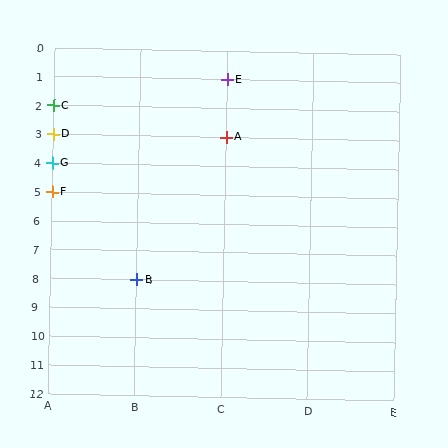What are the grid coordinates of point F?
Point F is at grid coordinates (A, 5).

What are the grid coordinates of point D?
Point D is at grid coordinates (A, 3).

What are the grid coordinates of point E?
Point E is at grid coordinates (C, 1).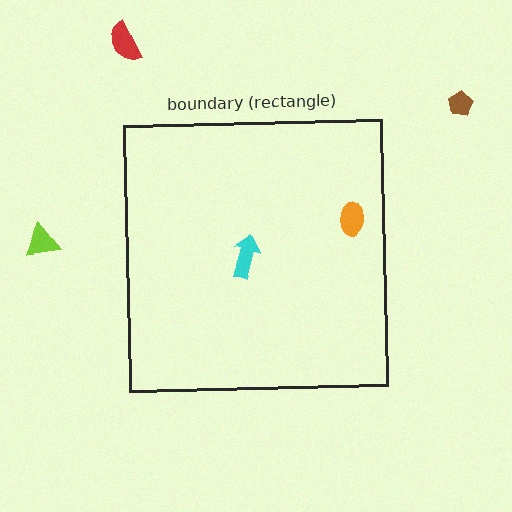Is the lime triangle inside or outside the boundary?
Outside.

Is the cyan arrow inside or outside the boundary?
Inside.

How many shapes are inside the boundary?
2 inside, 3 outside.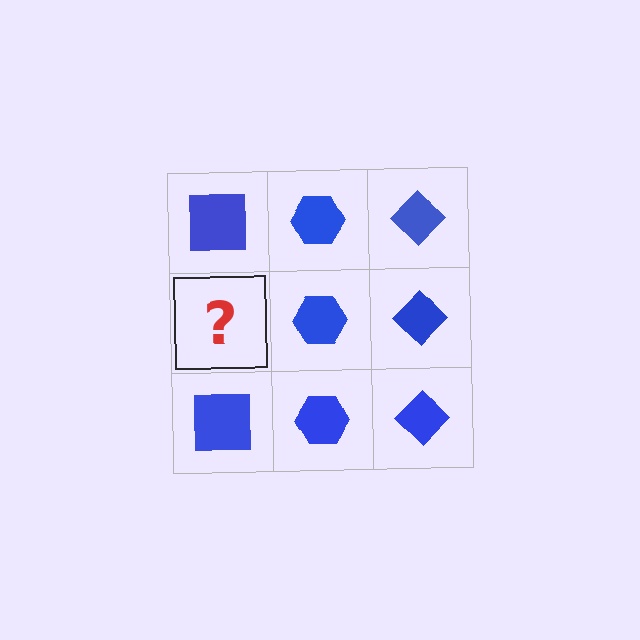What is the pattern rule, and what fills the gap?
The rule is that each column has a consistent shape. The gap should be filled with a blue square.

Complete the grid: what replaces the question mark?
The question mark should be replaced with a blue square.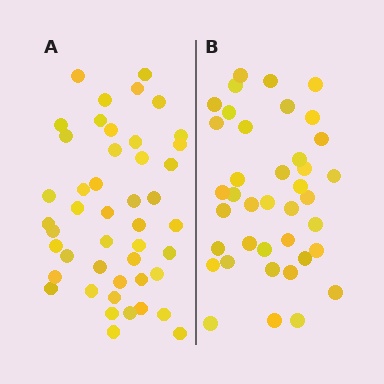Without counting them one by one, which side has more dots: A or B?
Region A (the left region) has more dots.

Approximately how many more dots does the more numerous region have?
Region A has roughly 8 or so more dots than region B.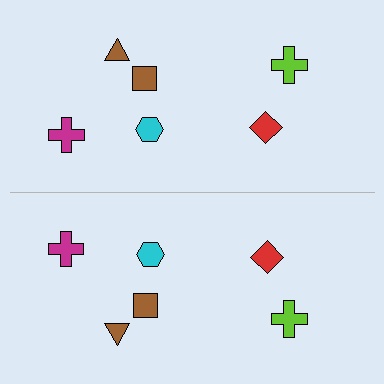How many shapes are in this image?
There are 12 shapes in this image.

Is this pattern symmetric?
Yes, this pattern has bilateral (reflection) symmetry.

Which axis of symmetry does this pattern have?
The pattern has a horizontal axis of symmetry running through the center of the image.